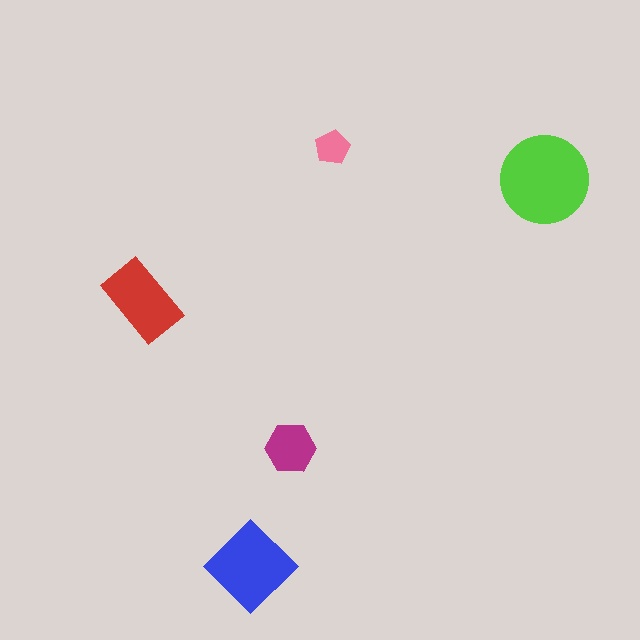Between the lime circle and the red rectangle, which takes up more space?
The lime circle.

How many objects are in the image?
There are 5 objects in the image.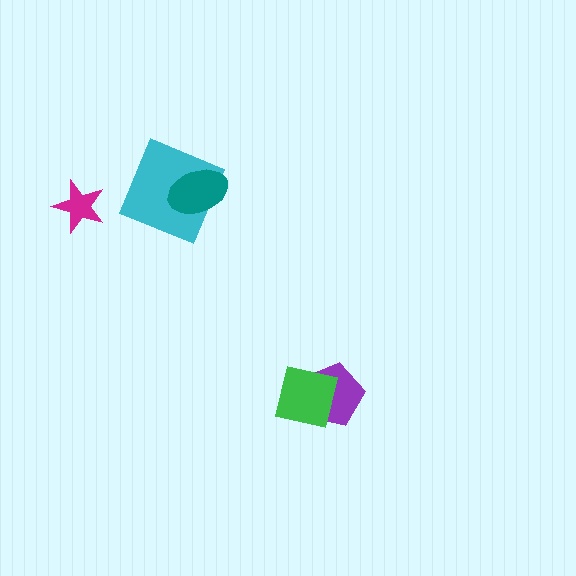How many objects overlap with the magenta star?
0 objects overlap with the magenta star.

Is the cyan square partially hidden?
Yes, it is partially covered by another shape.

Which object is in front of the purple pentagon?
The green square is in front of the purple pentagon.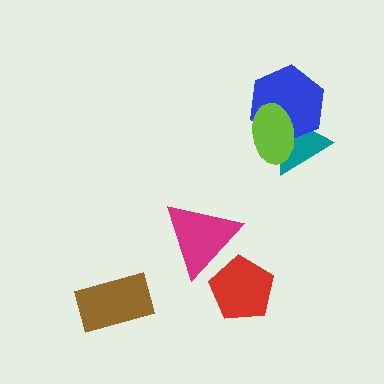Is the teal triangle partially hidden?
Yes, it is partially covered by another shape.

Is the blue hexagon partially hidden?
Yes, it is partially covered by another shape.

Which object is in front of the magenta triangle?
The red pentagon is in front of the magenta triangle.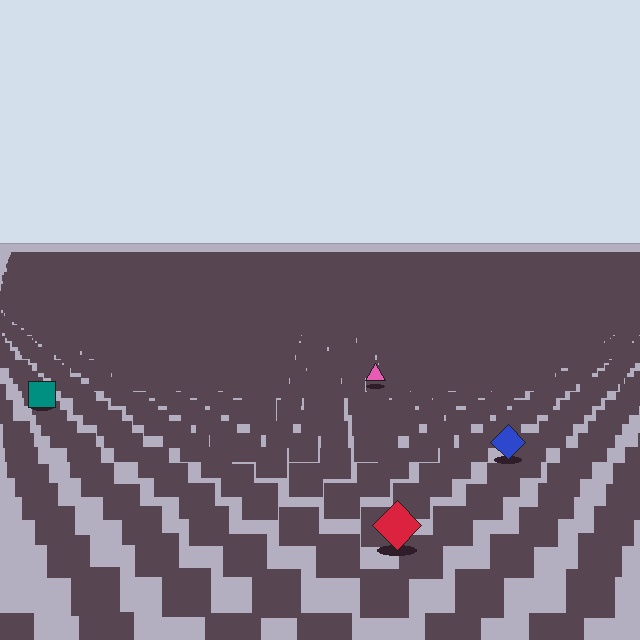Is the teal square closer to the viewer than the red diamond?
No. The red diamond is closer — you can tell from the texture gradient: the ground texture is coarser near it.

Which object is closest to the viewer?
The red diamond is closest. The texture marks near it are larger and more spread out.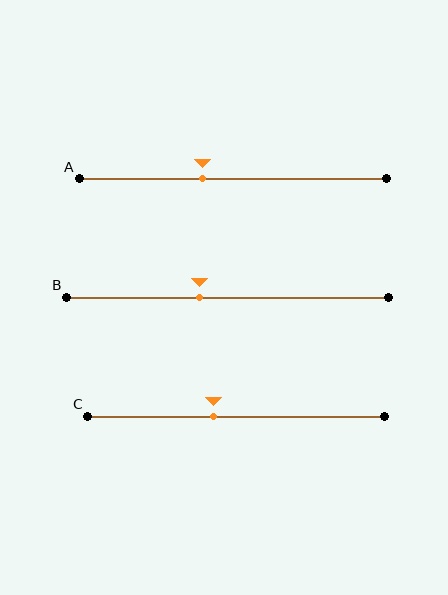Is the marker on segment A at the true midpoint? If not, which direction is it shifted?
No, the marker on segment A is shifted to the left by about 10% of the segment length.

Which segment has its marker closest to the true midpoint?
Segment C has its marker closest to the true midpoint.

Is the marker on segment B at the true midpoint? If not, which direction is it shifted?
No, the marker on segment B is shifted to the left by about 9% of the segment length.